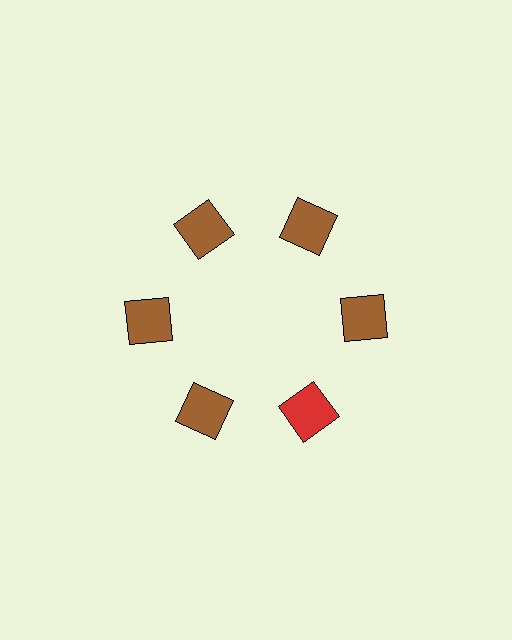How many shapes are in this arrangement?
There are 6 shapes arranged in a ring pattern.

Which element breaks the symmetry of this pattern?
The red square at roughly the 5 o'clock position breaks the symmetry. All other shapes are brown squares.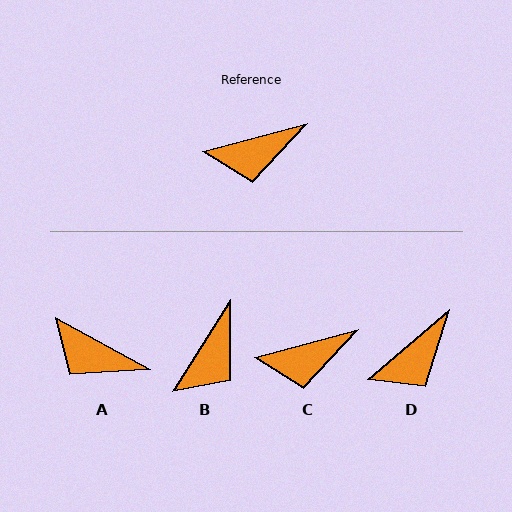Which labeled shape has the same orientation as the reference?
C.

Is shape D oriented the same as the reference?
No, it is off by about 26 degrees.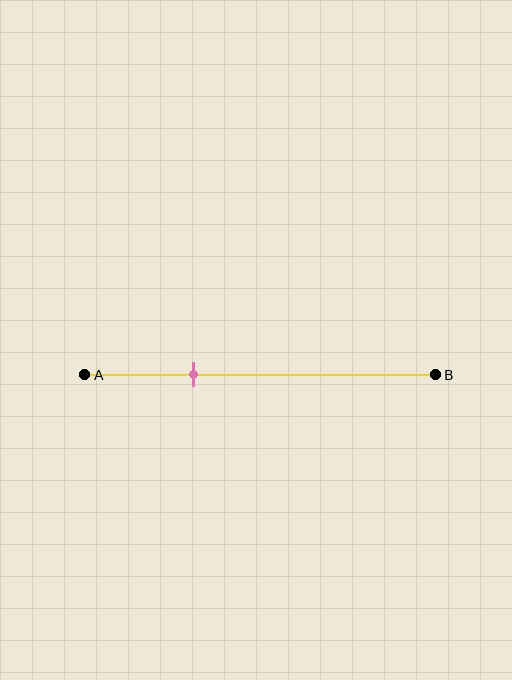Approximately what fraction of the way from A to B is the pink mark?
The pink mark is approximately 30% of the way from A to B.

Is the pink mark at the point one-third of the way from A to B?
Yes, the mark is approximately at the one-third point.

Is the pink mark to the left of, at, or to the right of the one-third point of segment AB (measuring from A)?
The pink mark is approximately at the one-third point of segment AB.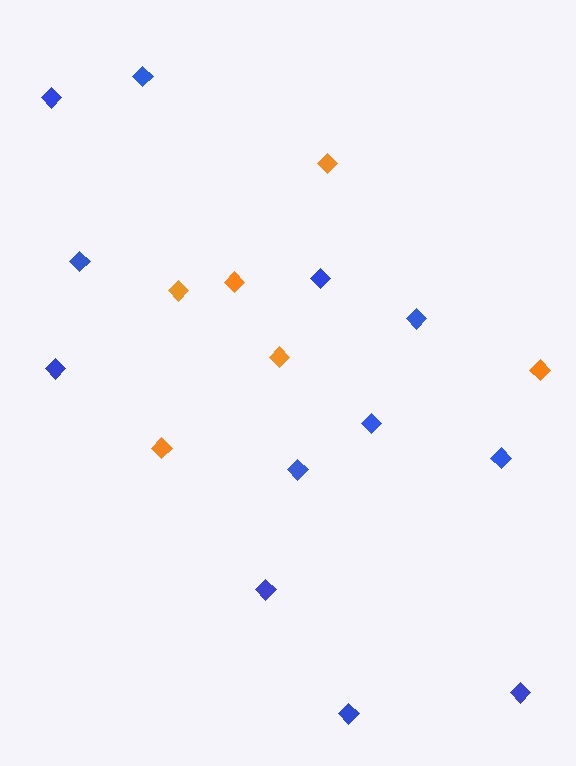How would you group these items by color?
There are 2 groups: one group of blue diamonds (12) and one group of orange diamonds (6).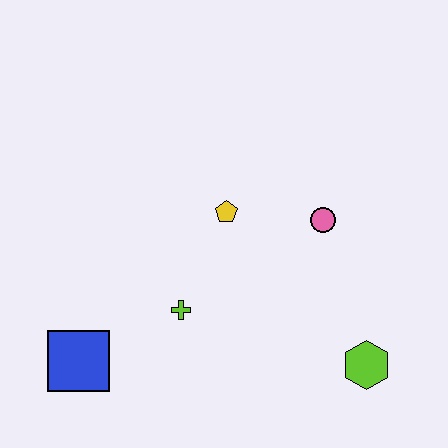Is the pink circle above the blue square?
Yes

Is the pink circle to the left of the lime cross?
No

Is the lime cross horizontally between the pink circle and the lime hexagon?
No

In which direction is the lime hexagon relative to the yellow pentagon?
The lime hexagon is below the yellow pentagon.